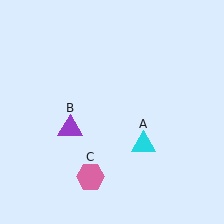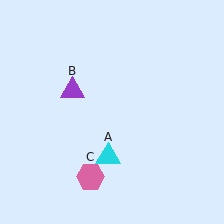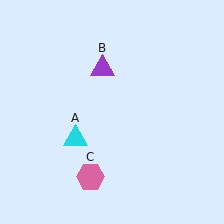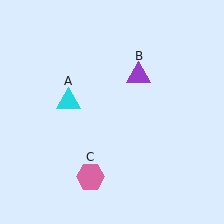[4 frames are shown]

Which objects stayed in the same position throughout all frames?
Pink hexagon (object C) remained stationary.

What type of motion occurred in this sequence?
The cyan triangle (object A), purple triangle (object B) rotated clockwise around the center of the scene.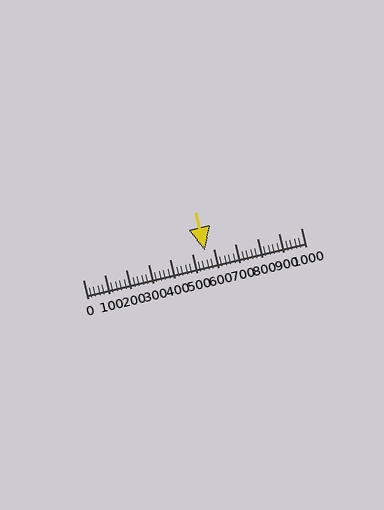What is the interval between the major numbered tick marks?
The major tick marks are spaced 100 units apart.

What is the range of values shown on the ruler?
The ruler shows values from 0 to 1000.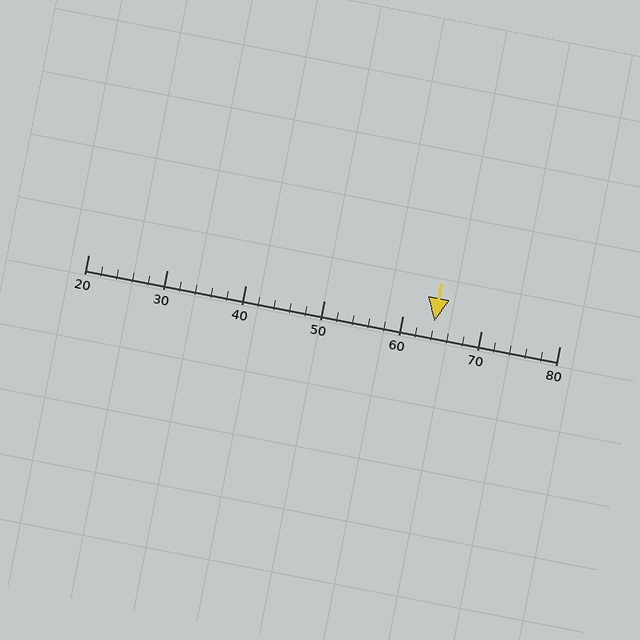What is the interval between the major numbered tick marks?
The major tick marks are spaced 10 units apart.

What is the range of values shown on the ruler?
The ruler shows values from 20 to 80.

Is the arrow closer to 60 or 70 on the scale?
The arrow is closer to 60.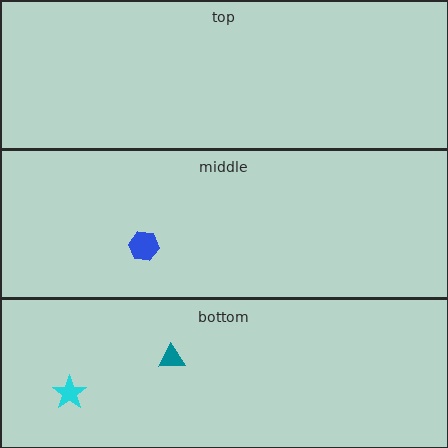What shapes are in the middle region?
The blue hexagon.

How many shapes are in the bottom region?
2.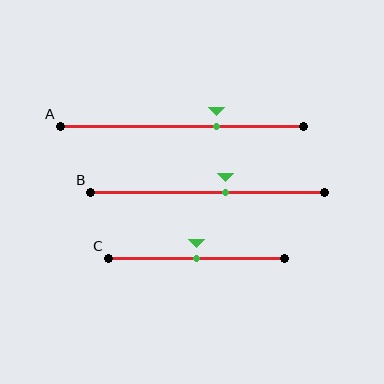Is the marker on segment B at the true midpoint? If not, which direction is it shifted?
No, the marker on segment B is shifted to the right by about 8% of the segment length.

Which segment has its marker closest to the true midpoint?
Segment C has its marker closest to the true midpoint.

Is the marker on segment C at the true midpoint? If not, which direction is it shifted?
Yes, the marker on segment C is at the true midpoint.